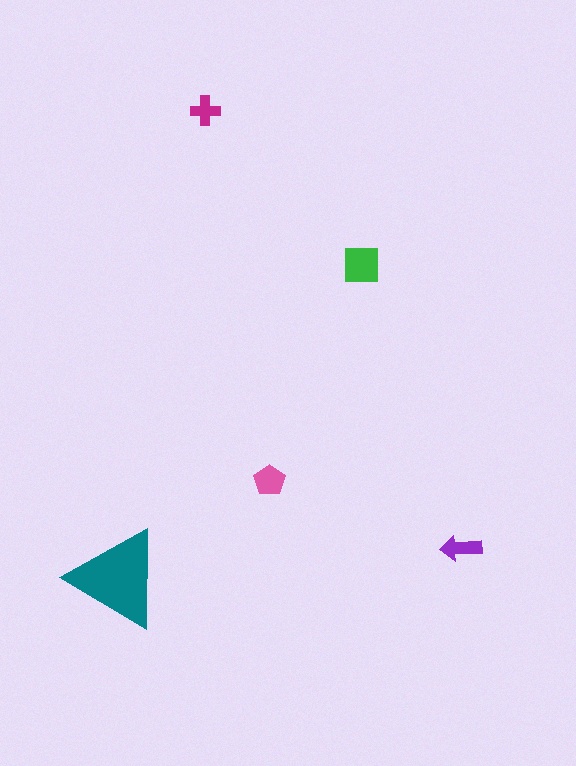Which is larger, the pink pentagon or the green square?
The green square.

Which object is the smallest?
The magenta cross.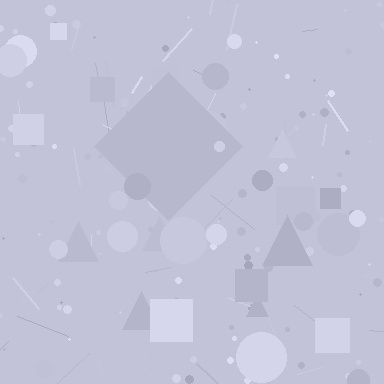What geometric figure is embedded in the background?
A diamond is embedded in the background.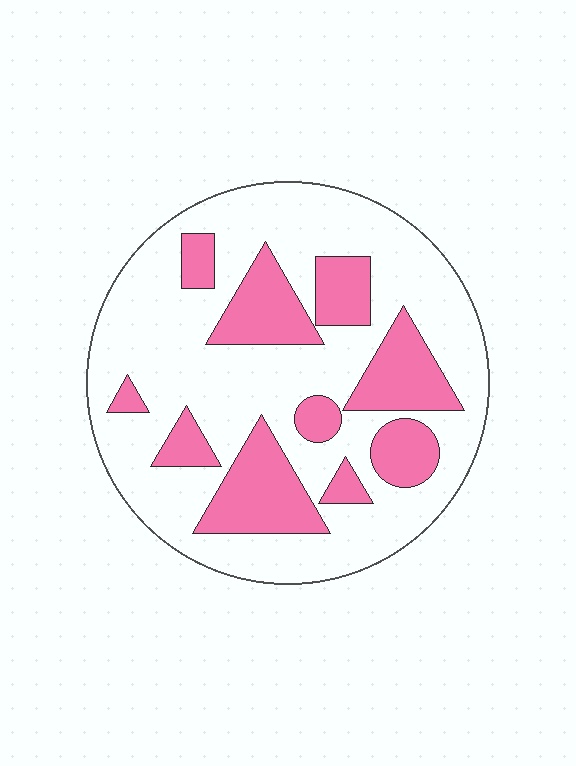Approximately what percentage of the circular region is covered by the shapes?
Approximately 30%.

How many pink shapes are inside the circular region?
10.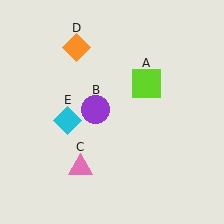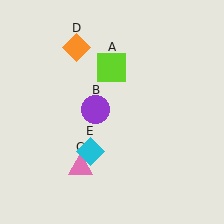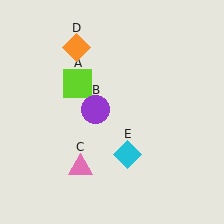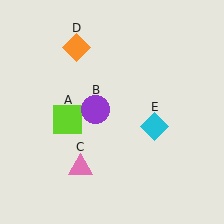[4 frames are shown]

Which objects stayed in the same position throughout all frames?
Purple circle (object B) and pink triangle (object C) and orange diamond (object D) remained stationary.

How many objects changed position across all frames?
2 objects changed position: lime square (object A), cyan diamond (object E).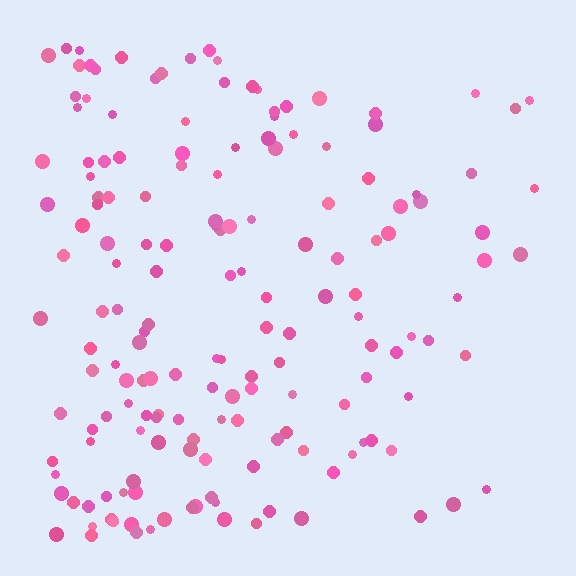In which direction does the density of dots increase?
From right to left, with the left side densest.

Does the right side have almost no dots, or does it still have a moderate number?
Still a moderate number, just noticeably fewer than the left.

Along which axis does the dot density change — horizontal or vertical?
Horizontal.